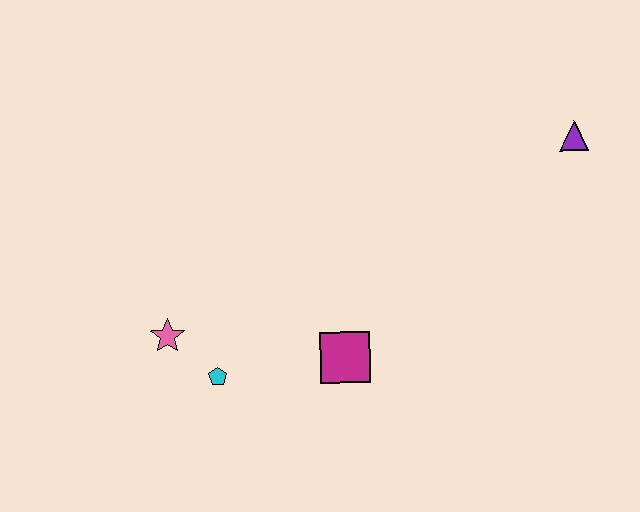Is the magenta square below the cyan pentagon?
No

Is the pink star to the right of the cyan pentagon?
No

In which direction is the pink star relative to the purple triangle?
The pink star is to the left of the purple triangle.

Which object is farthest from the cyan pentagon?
The purple triangle is farthest from the cyan pentagon.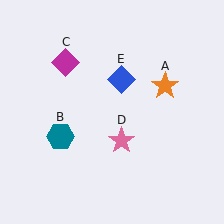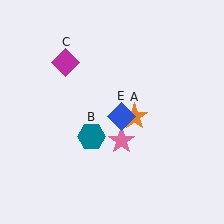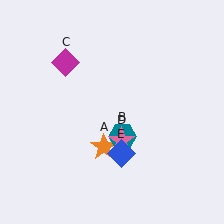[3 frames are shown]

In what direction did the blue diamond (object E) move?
The blue diamond (object E) moved down.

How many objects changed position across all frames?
3 objects changed position: orange star (object A), teal hexagon (object B), blue diamond (object E).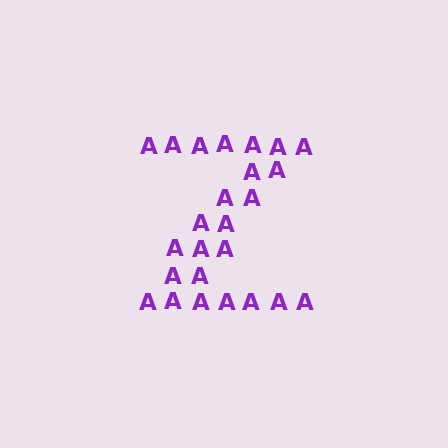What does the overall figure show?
The overall figure shows the letter Z.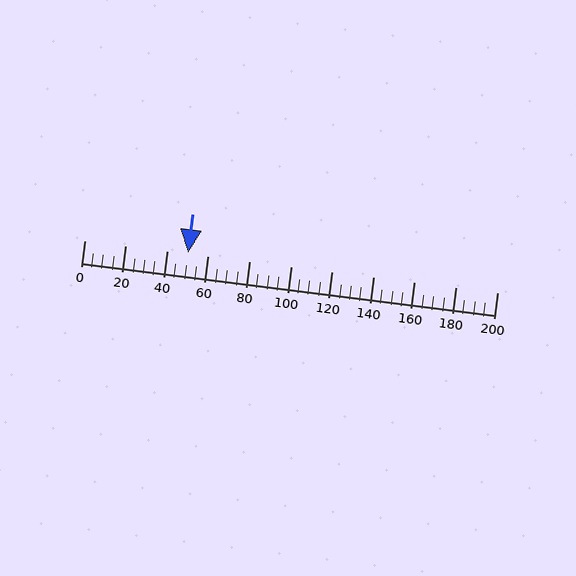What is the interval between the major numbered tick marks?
The major tick marks are spaced 20 units apart.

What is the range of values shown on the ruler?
The ruler shows values from 0 to 200.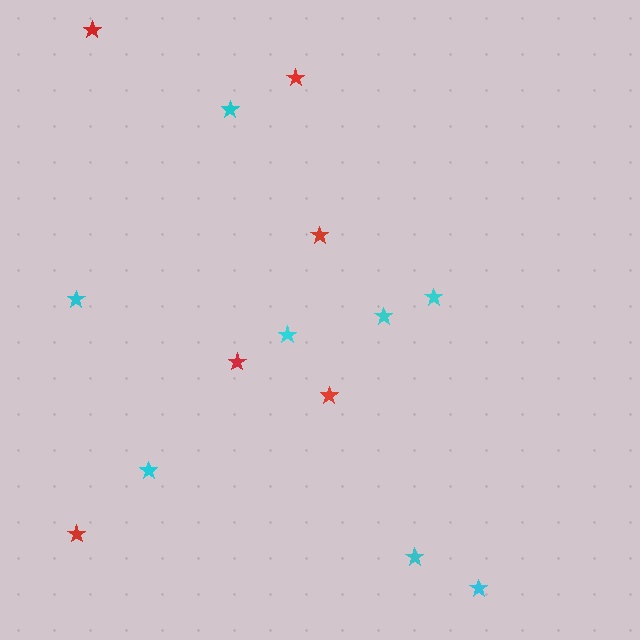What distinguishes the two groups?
There are 2 groups: one group of red stars (6) and one group of cyan stars (8).